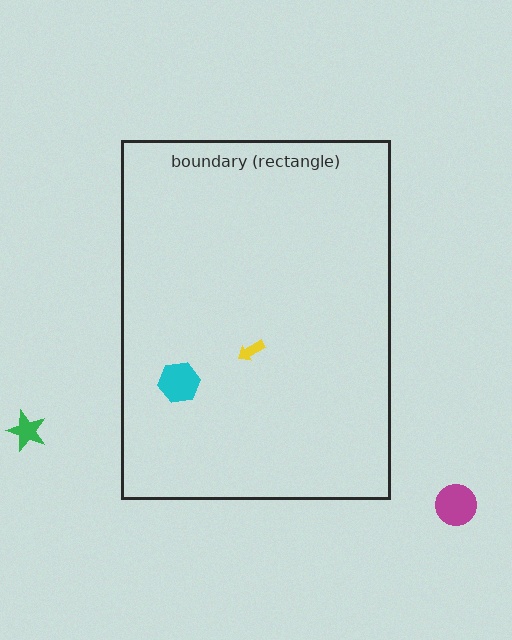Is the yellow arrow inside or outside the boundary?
Inside.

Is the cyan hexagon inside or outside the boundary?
Inside.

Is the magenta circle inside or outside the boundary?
Outside.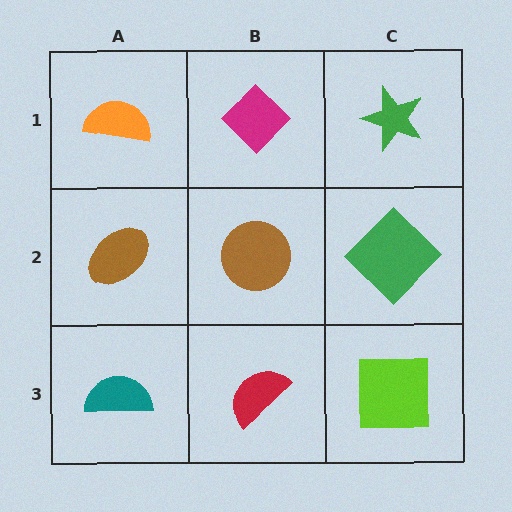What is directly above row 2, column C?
A green star.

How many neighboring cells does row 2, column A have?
3.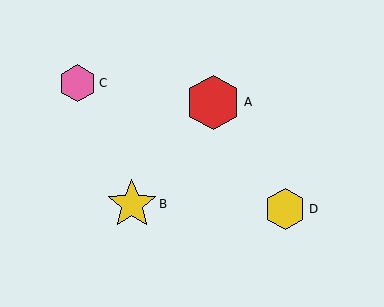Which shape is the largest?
The red hexagon (labeled A) is the largest.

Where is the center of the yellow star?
The center of the yellow star is at (132, 204).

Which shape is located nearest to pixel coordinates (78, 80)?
The pink hexagon (labeled C) at (78, 83) is nearest to that location.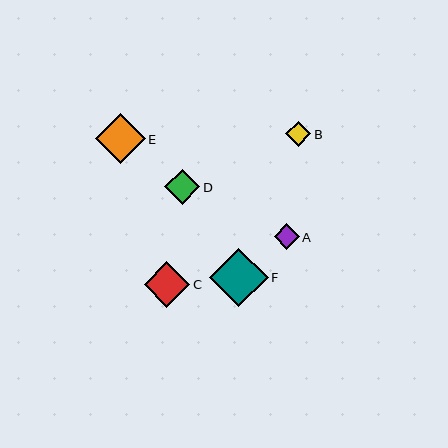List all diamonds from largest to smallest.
From largest to smallest: F, E, C, D, B, A.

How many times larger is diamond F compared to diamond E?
Diamond F is approximately 1.2 times the size of diamond E.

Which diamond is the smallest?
Diamond A is the smallest with a size of approximately 25 pixels.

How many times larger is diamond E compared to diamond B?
Diamond E is approximately 2.0 times the size of diamond B.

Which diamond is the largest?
Diamond F is the largest with a size of approximately 58 pixels.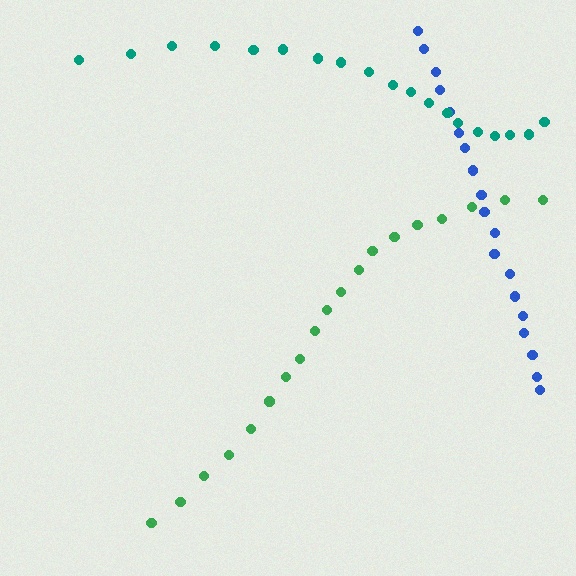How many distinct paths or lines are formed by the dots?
There are 3 distinct paths.